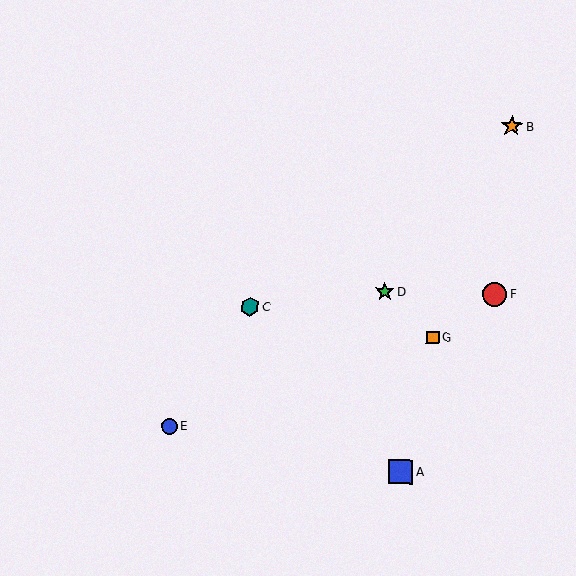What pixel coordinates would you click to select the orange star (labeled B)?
Click at (512, 126) to select the orange star B.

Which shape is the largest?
The red circle (labeled F) is the largest.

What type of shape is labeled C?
Shape C is a teal hexagon.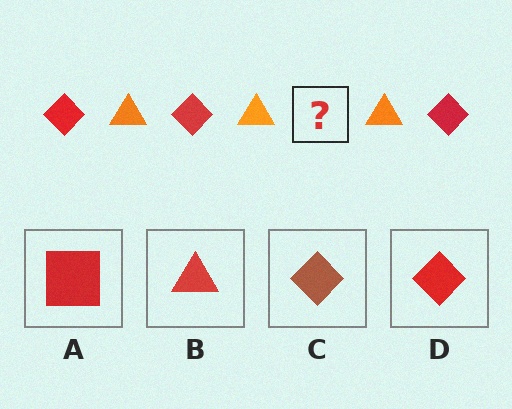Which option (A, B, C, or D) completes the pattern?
D.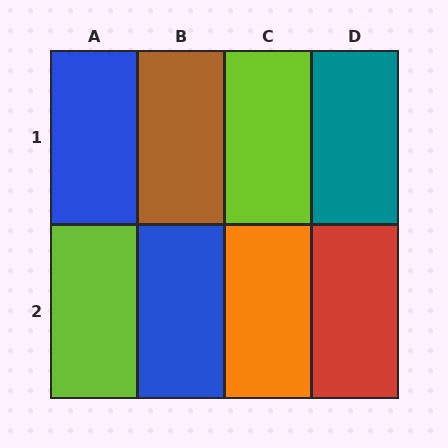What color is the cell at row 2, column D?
Red.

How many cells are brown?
1 cell is brown.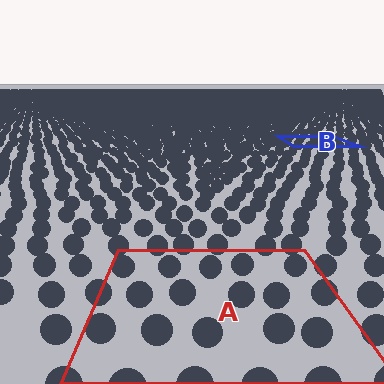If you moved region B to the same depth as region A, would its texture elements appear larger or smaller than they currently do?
They would appear larger. At a closer depth, the same texture elements are projected at a bigger on-screen size.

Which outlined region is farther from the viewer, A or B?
Region B is farther from the viewer — the texture elements inside it appear smaller and more densely packed.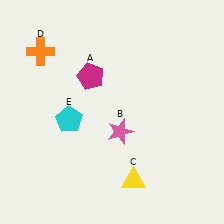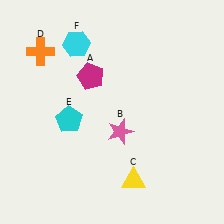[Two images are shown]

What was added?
A cyan hexagon (F) was added in Image 2.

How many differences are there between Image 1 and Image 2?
There is 1 difference between the two images.